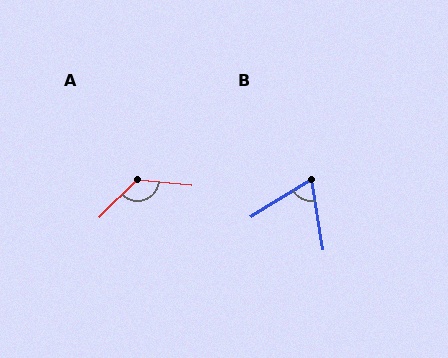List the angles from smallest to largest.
B (68°), A (129°).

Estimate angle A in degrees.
Approximately 129 degrees.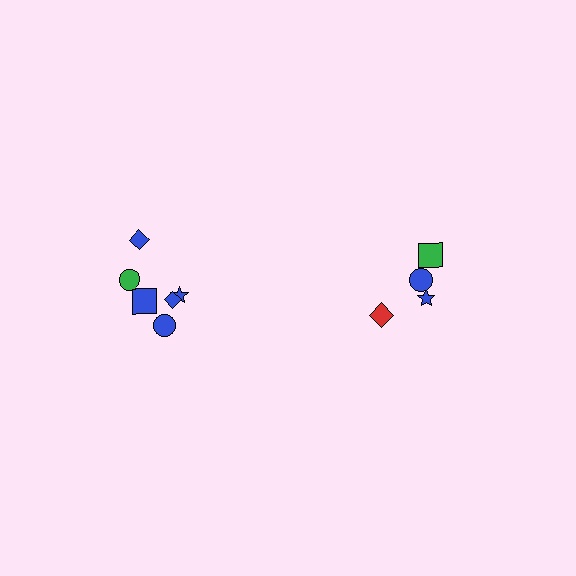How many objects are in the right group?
There are 4 objects.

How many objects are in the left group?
There are 6 objects.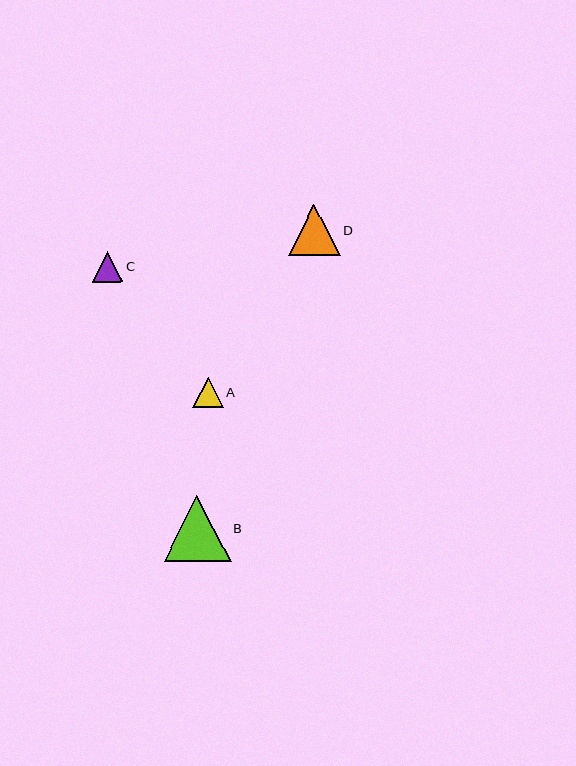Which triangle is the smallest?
Triangle C is the smallest with a size of approximately 30 pixels.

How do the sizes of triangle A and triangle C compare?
Triangle A and triangle C are approximately the same size.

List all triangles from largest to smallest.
From largest to smallest: B, D, A, C.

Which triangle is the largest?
Triangle B is the largest with a size of approximately 67 pixels.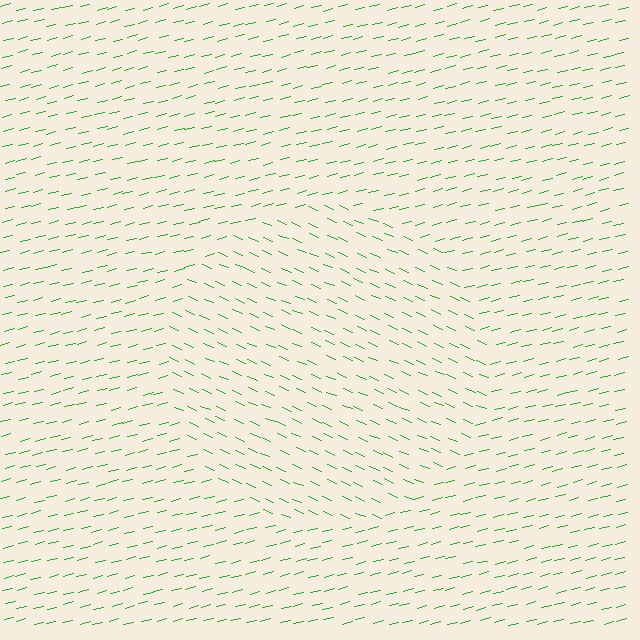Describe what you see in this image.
The image is filled with small green line segments. A circle region in the image has lines oriented differently from the surrounding lines, creating a visible texture boundary.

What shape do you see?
I see a circle.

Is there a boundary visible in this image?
Yes, there is a texture boundary formed by a change in line orientation.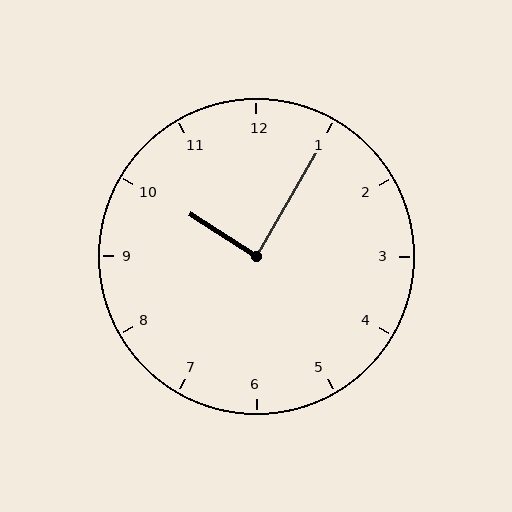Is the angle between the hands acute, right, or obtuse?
It is right.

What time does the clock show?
10:05.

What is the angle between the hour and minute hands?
Approximately 88 degrees.